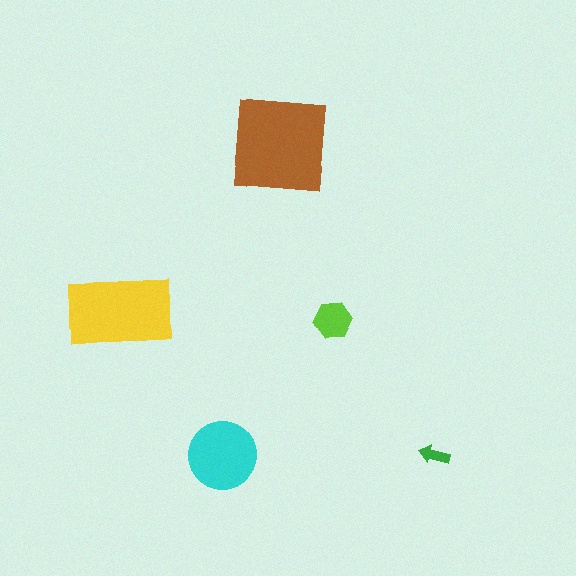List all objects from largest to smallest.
The brown square, the yellow rectangle, the cyan circle, the lime hexagon, the green arrow.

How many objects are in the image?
There are 5 objects in the image.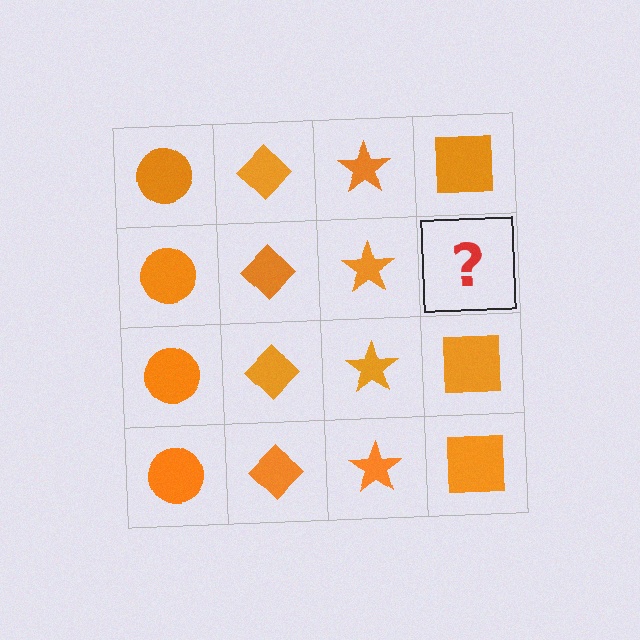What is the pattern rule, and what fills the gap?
The rule is that each column has a consistent shape. The gap should be filled with an orange square.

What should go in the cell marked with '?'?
The missing cell should contain an orange square.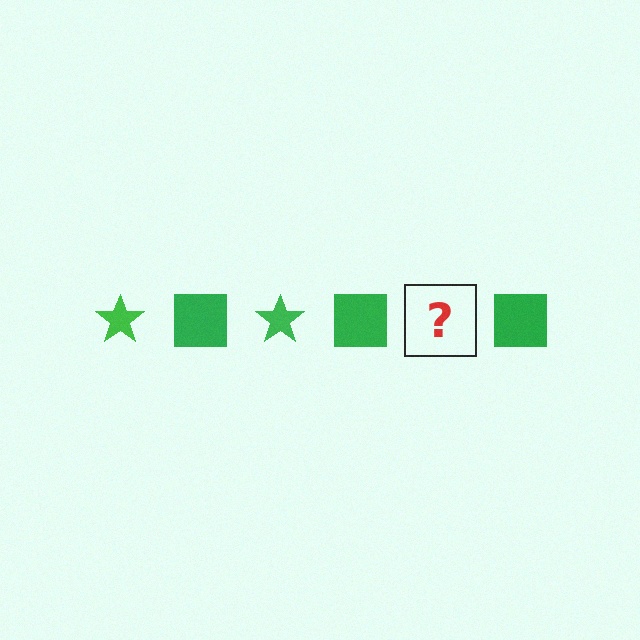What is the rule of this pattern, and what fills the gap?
The rule is that the pattern cycles through star, square shapes in green. The gap should be filled with a green star.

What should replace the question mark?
The question mark should be replaced with a green star.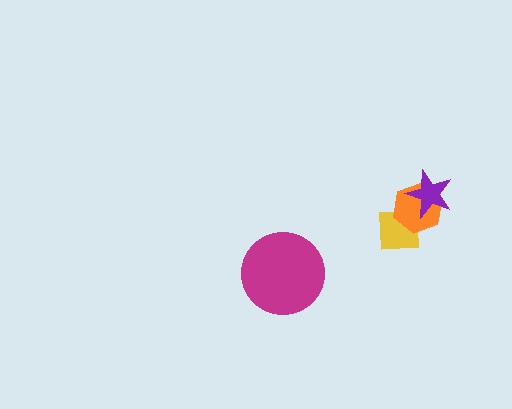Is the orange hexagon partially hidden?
Yes, it is partially covered by another shape.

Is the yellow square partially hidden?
Yes, it is partially covered by another shape.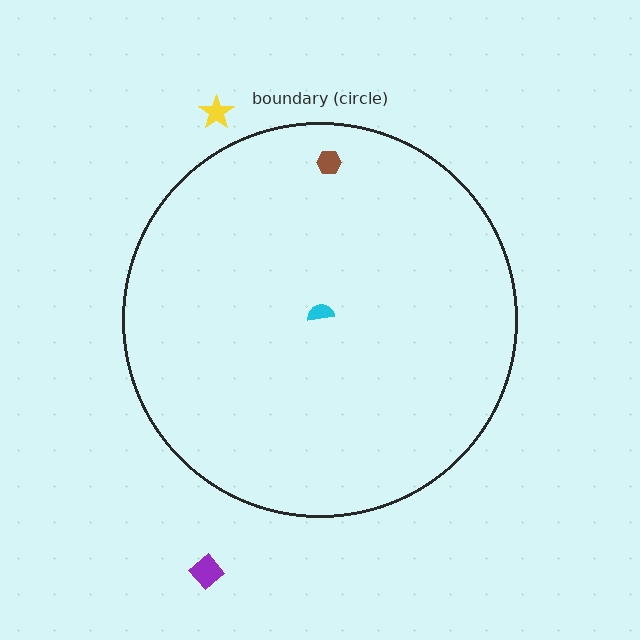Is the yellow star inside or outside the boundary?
Outside.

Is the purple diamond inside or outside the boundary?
Outside.